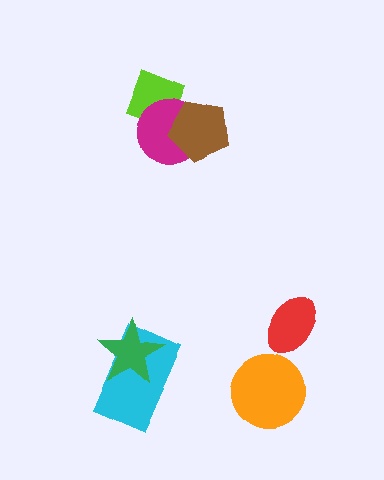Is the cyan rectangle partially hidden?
Yes, it is partially covered by another shape.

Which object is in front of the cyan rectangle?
The green star is in front of the cyan rectangle.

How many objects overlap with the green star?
1 object overlaps with the green star.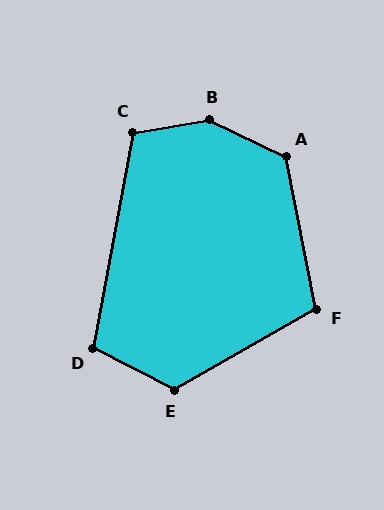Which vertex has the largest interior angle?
B, at approximately 145 degrees.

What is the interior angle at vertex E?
Approximately 124 degrees (obtuse).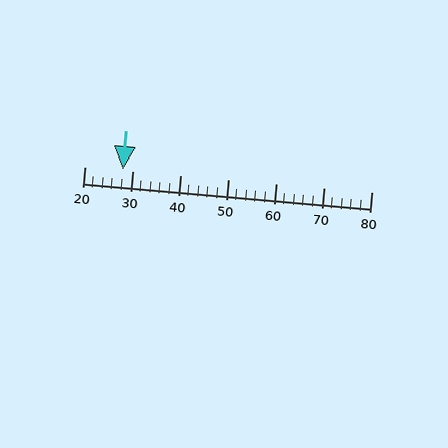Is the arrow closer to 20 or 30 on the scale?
The arrow is closer to 30.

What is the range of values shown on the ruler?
The ruler shows values from 20 to 80.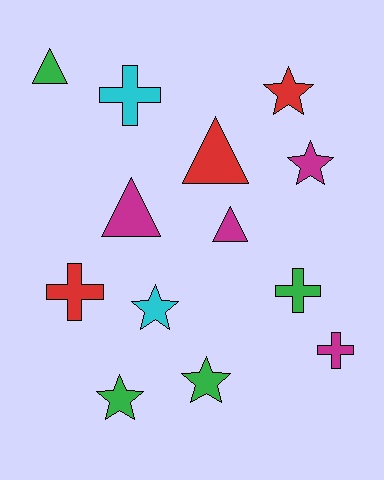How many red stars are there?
There is 1 red star.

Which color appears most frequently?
Green, with 4 objects.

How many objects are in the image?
There are 13 objects.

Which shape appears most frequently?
Star, with 5 objects.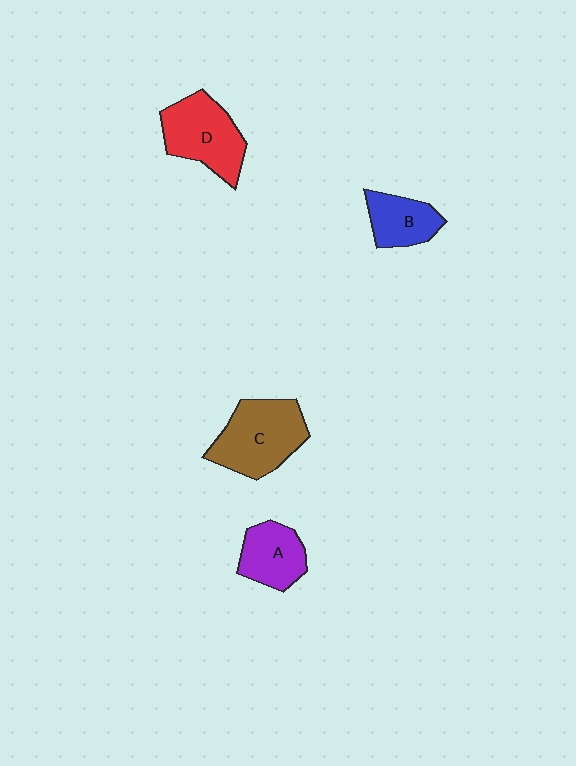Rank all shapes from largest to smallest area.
From largest to smallest: C (brown), D (red), A (purple), B (blue).